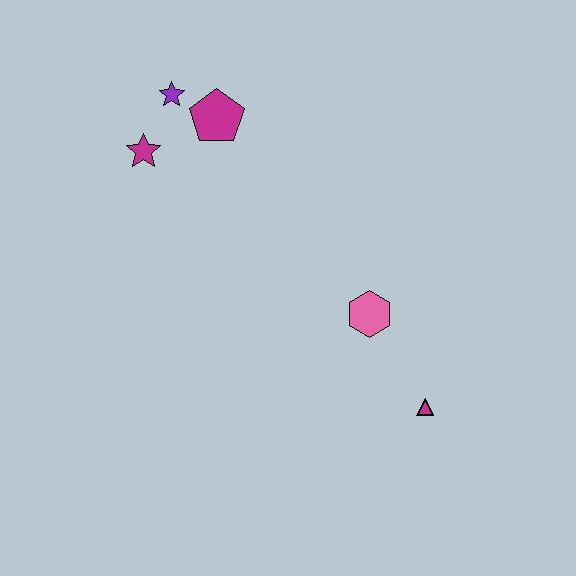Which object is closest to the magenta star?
The purple star is closest to the magenta star.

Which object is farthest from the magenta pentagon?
The magenta triangle is farthest from the magenta pentagon.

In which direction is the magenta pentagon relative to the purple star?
The magenta pentagon is to the right of the purple star.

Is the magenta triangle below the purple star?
Yes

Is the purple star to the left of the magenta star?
No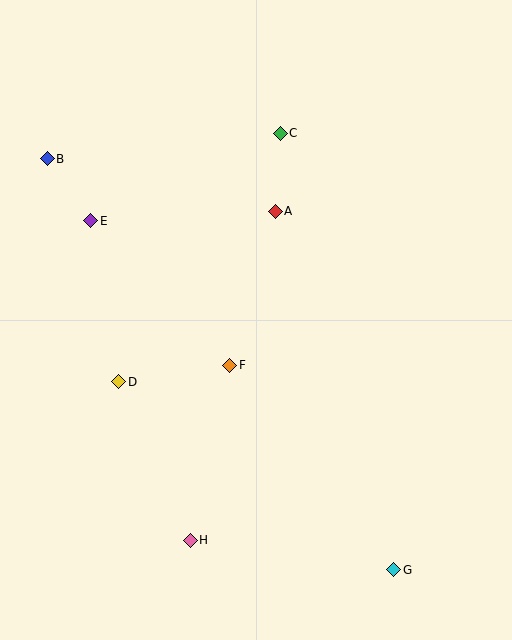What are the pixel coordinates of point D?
Point D is at (119, 382).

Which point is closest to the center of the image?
Point F at (230, 365) is closest to the center.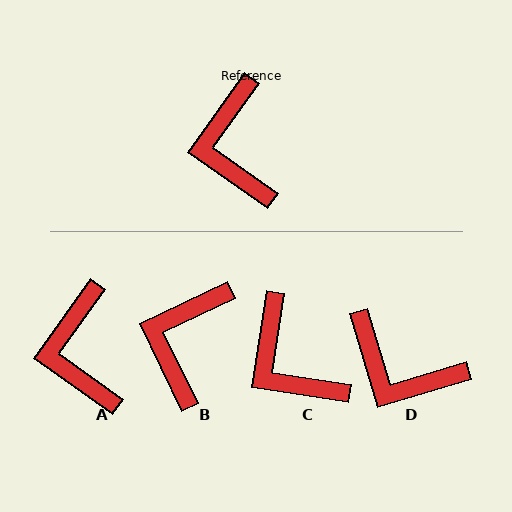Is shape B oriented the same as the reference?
No, it is off by about 29 degrees.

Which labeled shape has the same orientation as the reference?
A.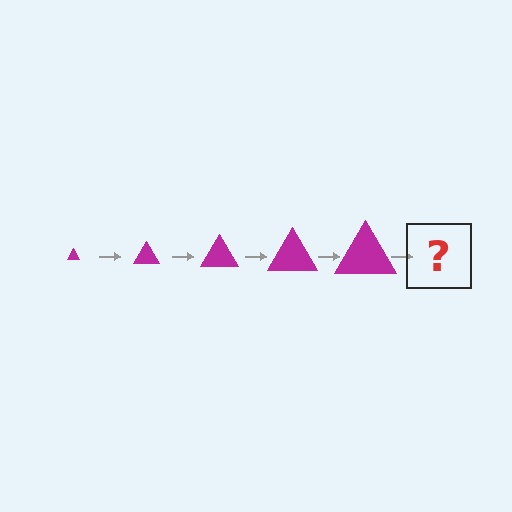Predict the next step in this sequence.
The next step is a magenta triangle, larger than the previous one.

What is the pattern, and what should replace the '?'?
The pattern is that the triangle gets progressively larger each step. The '?' should be a magenta triangle, larger than the previous one.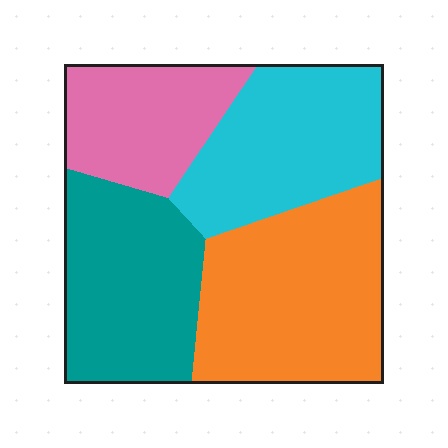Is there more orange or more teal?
Orange.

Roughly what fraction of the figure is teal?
Teal takes up about one quarter (1/4) of the figure.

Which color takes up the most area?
Orange, at roughly 30%.